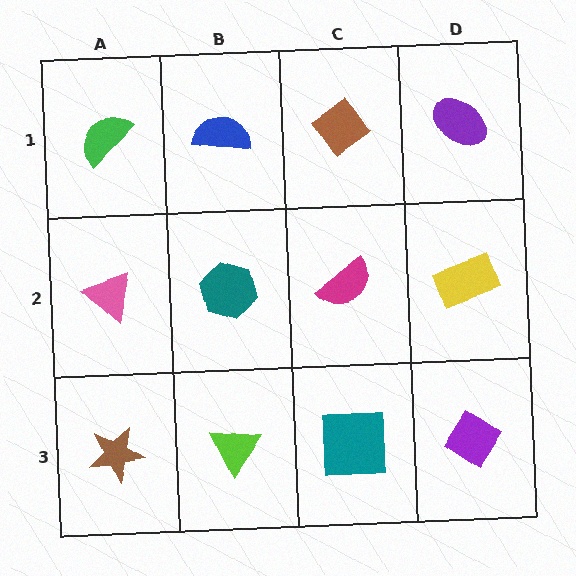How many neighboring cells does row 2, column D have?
3.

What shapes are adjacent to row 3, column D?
A yellow rectangle (row 2, column D), a teal square (row 3, column C).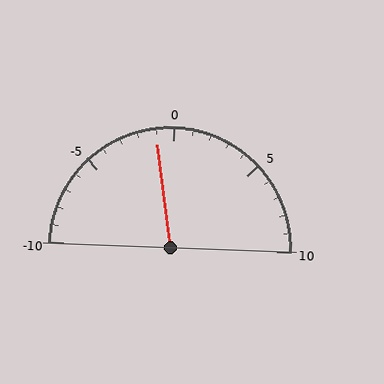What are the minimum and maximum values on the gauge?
The gauge ranges from -10 to 10.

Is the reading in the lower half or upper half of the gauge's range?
The reading is in the lower half of the range (-10 to 10).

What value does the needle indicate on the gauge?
The needle indicates approximately -1.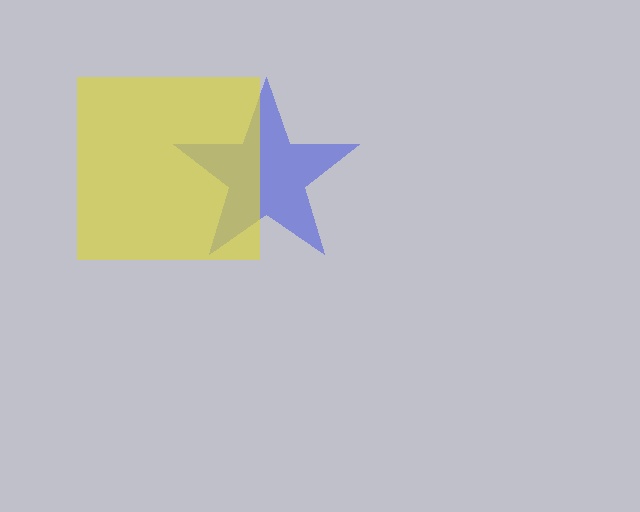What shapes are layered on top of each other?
The layered shapes are: a blue star, a yellow square.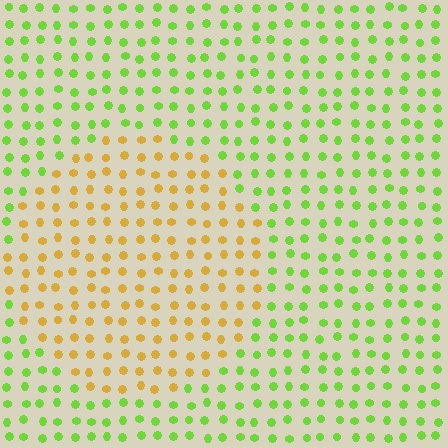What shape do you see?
I see a circle.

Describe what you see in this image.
The image is filled with small lime elements in a uniform arrangement. A circle-shaped region is visible where the elements are tinted to a slightly different hue, forming a subtle color boundary.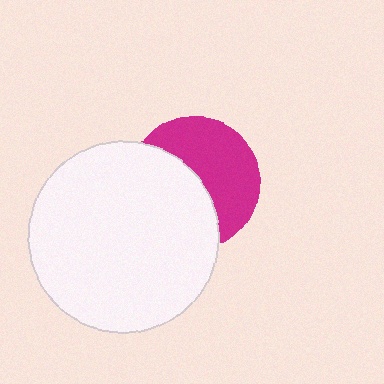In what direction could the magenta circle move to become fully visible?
The magenta circle could move toward the upper-right. That would shift it out from behind the white circle entirely.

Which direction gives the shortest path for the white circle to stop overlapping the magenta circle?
Moving toward the lower-left gives the shortest separation.